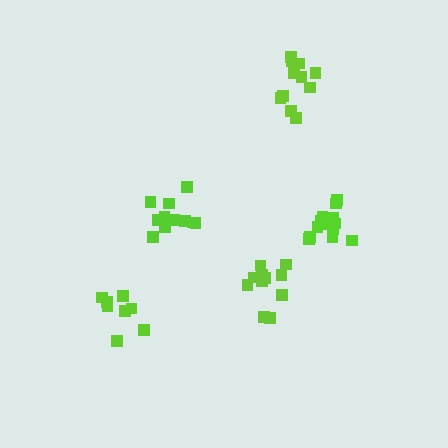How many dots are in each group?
Group 1: 13 dots, Group 2: 11 dots, Group 3: 11 dots, Group 4: 8 dots, Group 5: 11 dots (54 total).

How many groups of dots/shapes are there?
There are 5 groups.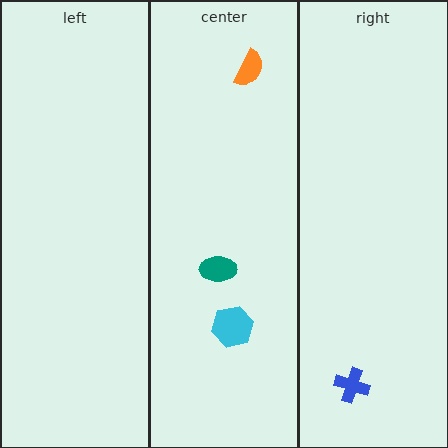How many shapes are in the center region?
3.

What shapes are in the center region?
The orange semicircle, the cyan hexagon, the teal ellipse.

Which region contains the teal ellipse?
The center region.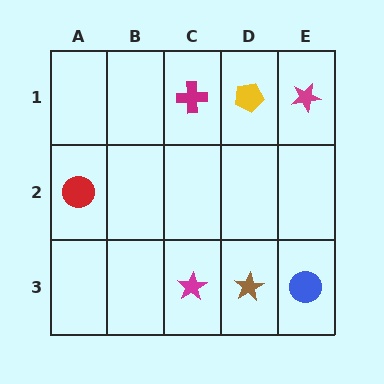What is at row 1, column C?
A magenta cross.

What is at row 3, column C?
A magenta star.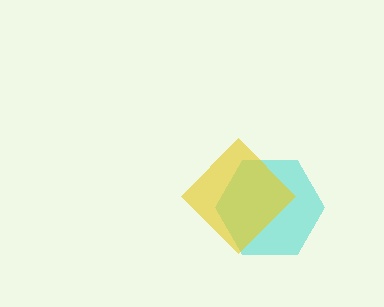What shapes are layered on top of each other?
The layered shapes are: a cyan hexagon, a yellow diamond.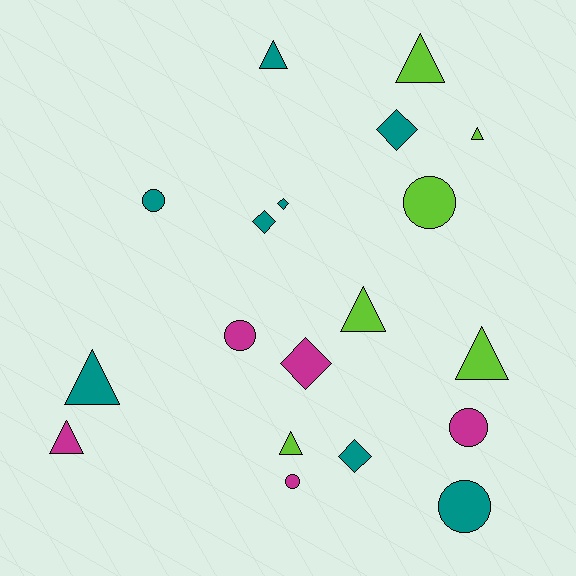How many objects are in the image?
There are 19 objects.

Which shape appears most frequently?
Triangle, with 8 objects.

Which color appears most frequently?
Teal, with 8 objects.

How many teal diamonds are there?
There are 4 teal diamonds.